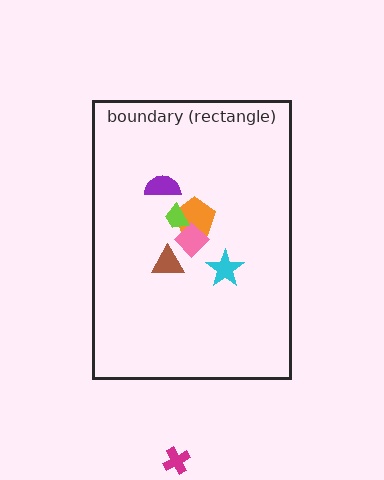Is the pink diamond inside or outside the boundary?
Inside.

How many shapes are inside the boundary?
6 inside, 1 outside.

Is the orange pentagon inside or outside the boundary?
Inside.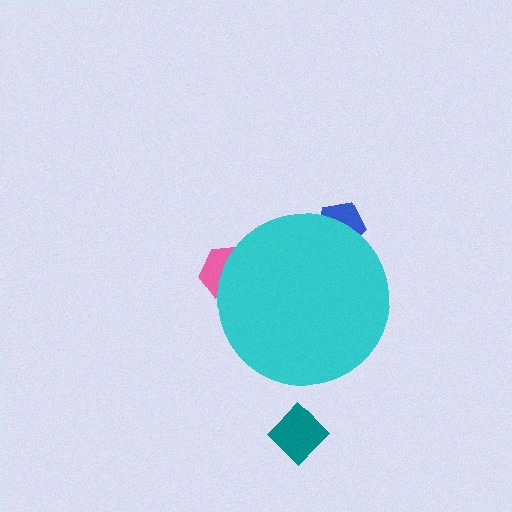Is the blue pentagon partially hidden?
Yes, the blue pentagon is partially hidden behind the cyan circle.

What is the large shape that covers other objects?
A cyan circle.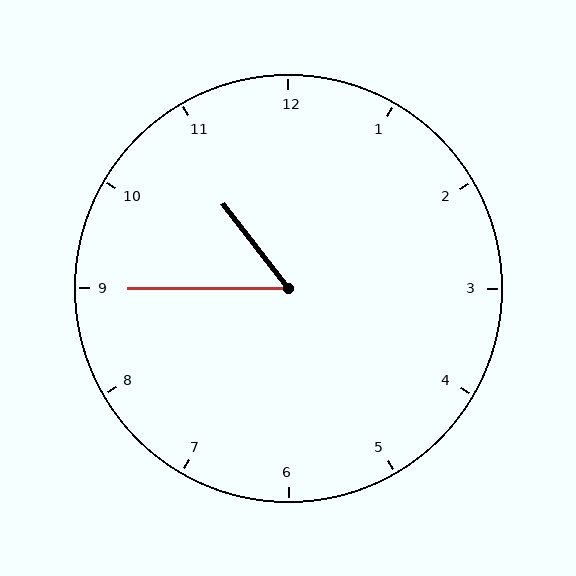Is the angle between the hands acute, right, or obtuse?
It is acute.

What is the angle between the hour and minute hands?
Approximately 52 degrees.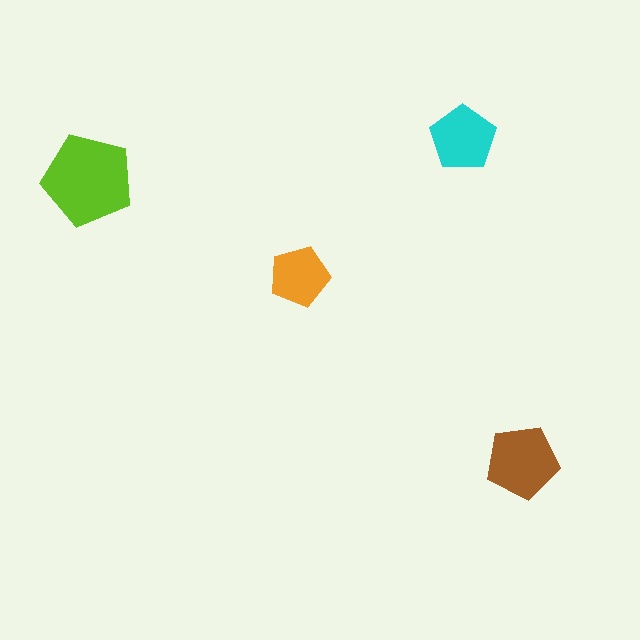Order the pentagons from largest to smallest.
the lime one, the brown one, the cyan one, the orange one.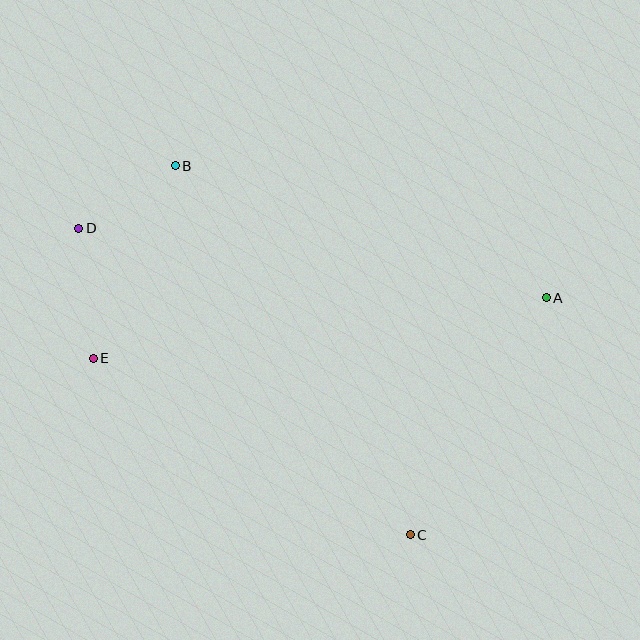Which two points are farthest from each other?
Points A and D are farthest from each other.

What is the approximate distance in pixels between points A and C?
The distance between A and C is approximately 273 pixels.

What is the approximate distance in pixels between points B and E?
The distance between B and E is approximately 209 pixels.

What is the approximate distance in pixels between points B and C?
The distance between B and C is approximately 437 pixels.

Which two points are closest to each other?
Points B and D are closest to each other.